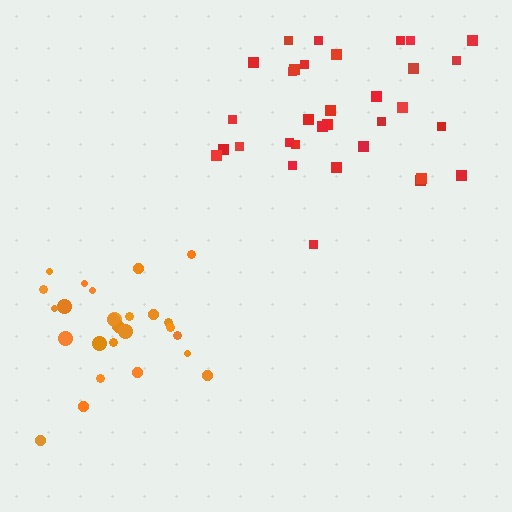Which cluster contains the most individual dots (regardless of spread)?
Red (33).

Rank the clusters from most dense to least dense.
orange, red.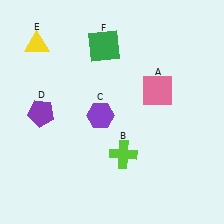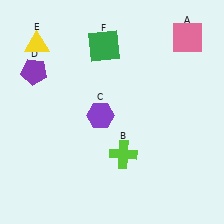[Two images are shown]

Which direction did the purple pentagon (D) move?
The purple pentagon (D) moved up.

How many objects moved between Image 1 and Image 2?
2 objects moved between the two images.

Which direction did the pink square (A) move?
The pink square (A) moved up.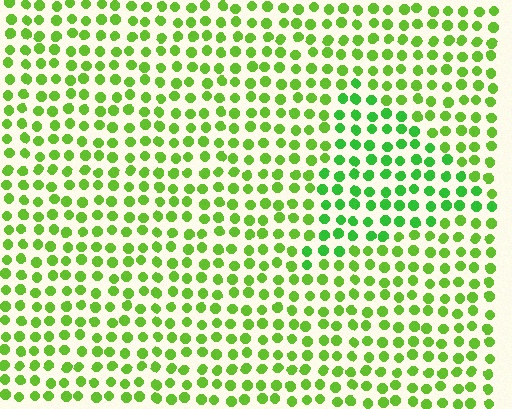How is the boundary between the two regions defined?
The boundary is defined purely by a slight shift in hue (about 24 degrees). Spacing, size, and orientation are identical on both sides.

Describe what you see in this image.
The image is filled with small lime elements in a uniform arrangement. A triangle-shaped region is visible where the elements are tinted to a slightly different hue, forming a subtle color boundary.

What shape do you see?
I see a triangle.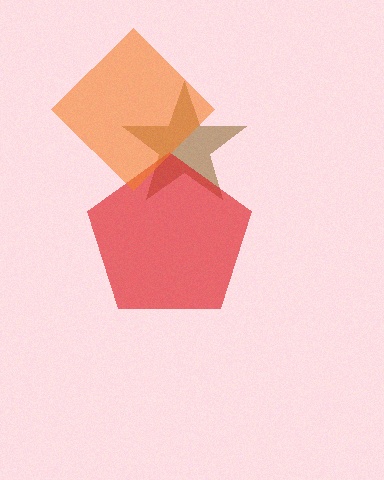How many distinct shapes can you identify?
There are 3 distinct shapes: a brown star, a red pentagon, an orange diamond.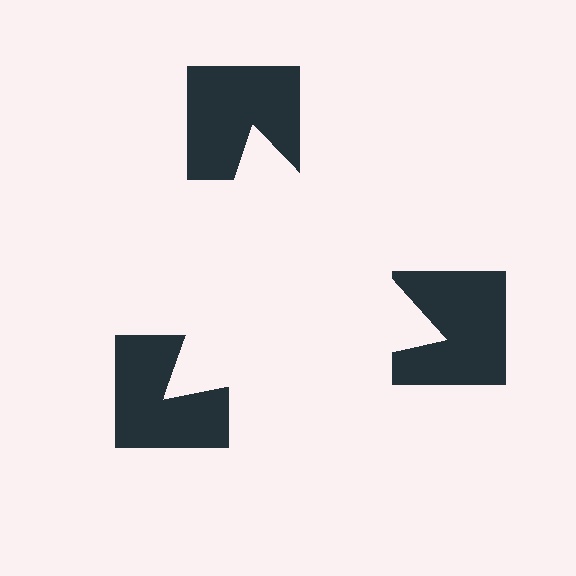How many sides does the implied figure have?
3 sides.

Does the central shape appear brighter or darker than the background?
It typically appears slightly brighter than the background, even though no actual brightness change is drawn.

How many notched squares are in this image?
There are 3 — one at each vertex of the illusory triangle.